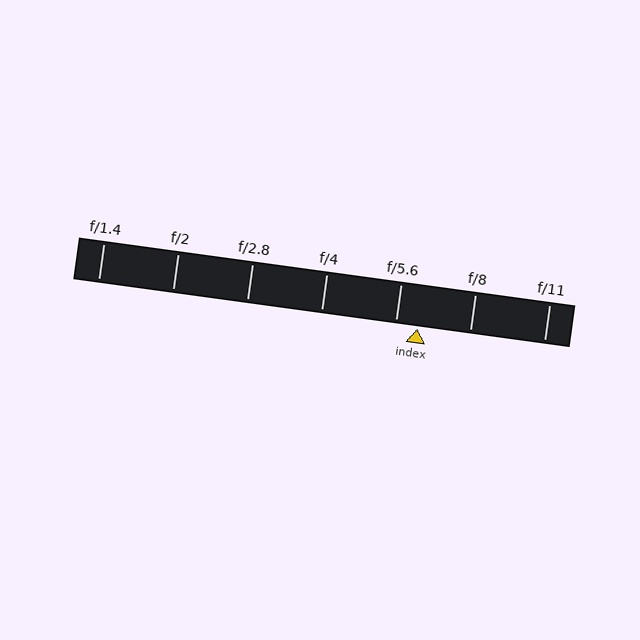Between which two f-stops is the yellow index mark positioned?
The index mark is between f/5.6 and f/8.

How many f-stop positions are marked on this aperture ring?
There are 7 f-stop positions marked.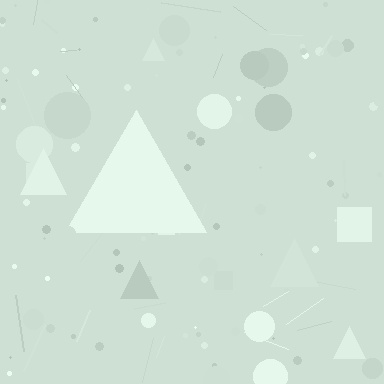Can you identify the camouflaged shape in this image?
The camouflaged shape is a triangle.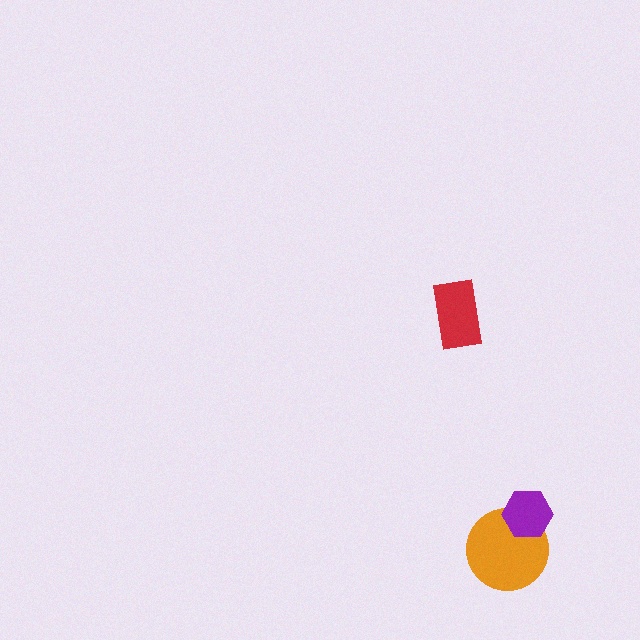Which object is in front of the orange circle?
The purple hexagon is in front of the orange circle.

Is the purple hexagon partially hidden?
No, no other shape covers it.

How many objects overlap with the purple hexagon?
1 object overlaps with the purple hexagon.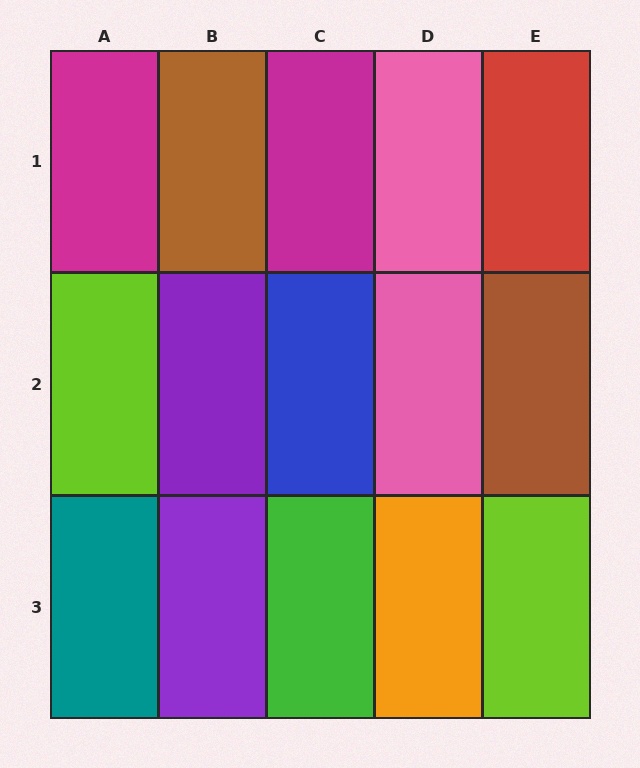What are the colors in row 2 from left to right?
Lime, purple, blue, pink, brown.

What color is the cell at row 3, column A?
Teal.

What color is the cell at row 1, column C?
Magenta.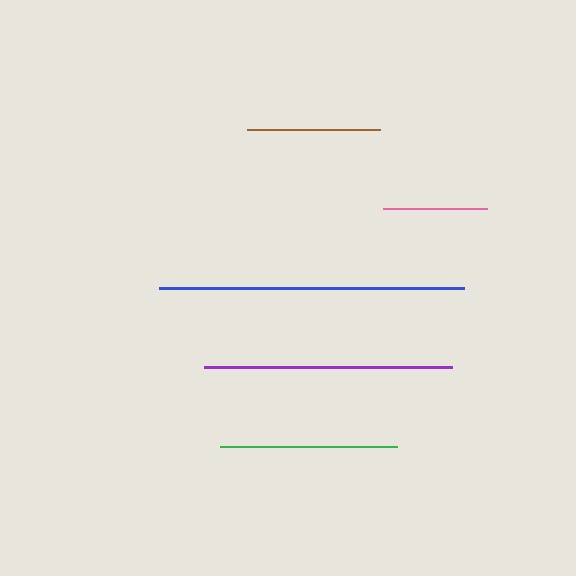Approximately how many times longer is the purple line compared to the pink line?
The purple line is approximately 2.4 times the length of the pink line.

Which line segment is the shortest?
The pink line is the shortest at approximately 104 pixels.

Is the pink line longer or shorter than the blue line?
The blue line is longer than the pink line.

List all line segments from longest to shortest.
From longest to shortest: blue, purple, green, brown, pink.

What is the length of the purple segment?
The purple segment is approximately 248 pixels long.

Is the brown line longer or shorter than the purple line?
The purple line is longer than the brown line.